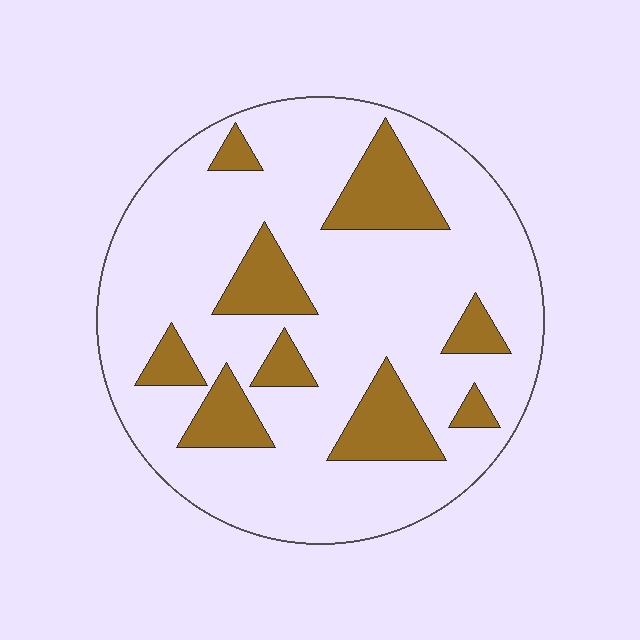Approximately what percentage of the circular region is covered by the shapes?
Approximately 20%.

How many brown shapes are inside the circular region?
9.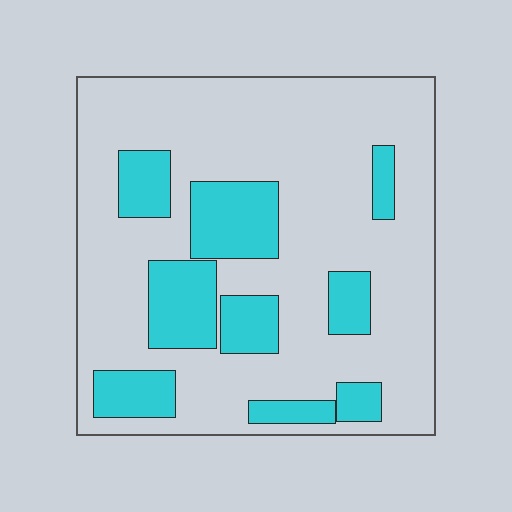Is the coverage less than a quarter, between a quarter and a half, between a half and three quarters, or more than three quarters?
Between a quarter and a half.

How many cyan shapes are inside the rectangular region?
9.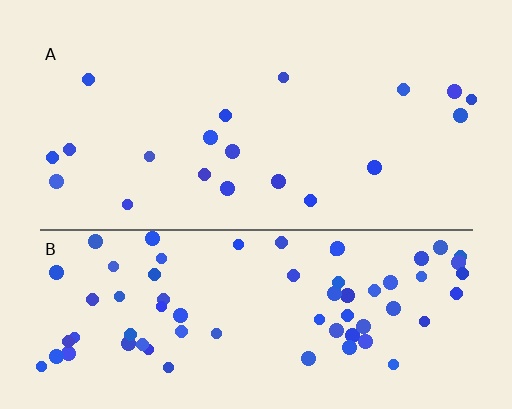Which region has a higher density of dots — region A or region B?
B (the bottom).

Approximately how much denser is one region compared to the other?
Approximately 3.7× — region B over region A.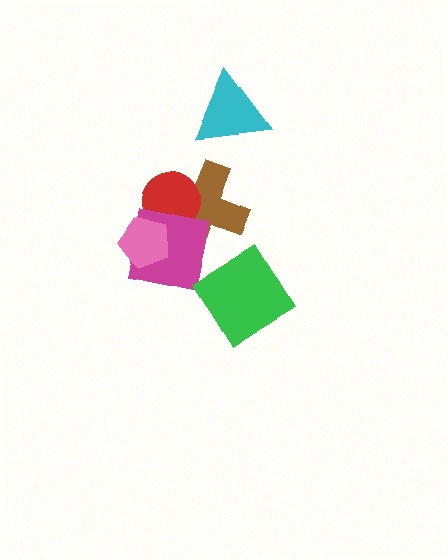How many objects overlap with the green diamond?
0 objects overlap with the green diamond.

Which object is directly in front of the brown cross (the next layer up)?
The red circle is directly in front of the brown cross.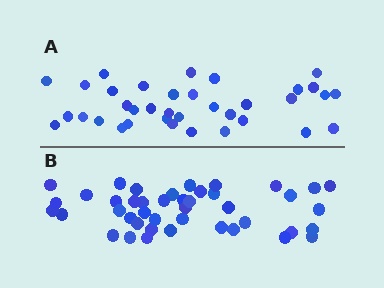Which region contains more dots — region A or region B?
Region B (the bottom region) has more dots.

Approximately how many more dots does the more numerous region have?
Region B has roughly 8 or so more dots than region A.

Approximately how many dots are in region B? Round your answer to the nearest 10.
About 40 dots. (The exact count is 43, which rounds to 40.)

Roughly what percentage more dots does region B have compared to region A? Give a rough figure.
About 20% more.